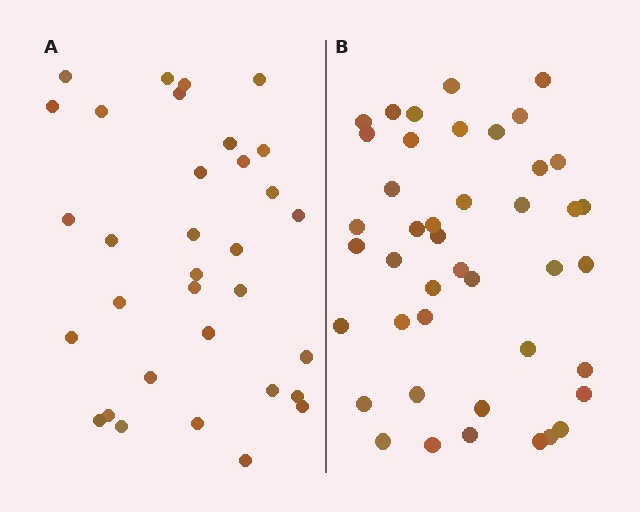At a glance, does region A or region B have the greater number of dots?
Region B (the right region) has more dots.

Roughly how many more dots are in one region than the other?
Region B has roughly 10 or so more dots than region A.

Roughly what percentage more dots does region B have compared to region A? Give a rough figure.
About 30% more.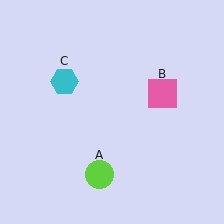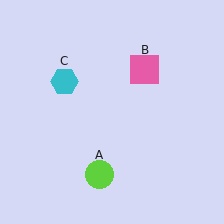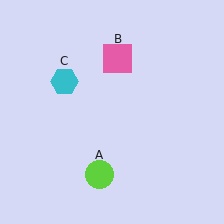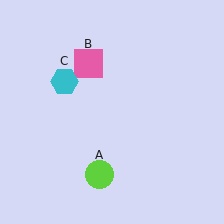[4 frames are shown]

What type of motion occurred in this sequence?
The pink square (object B) rotated counterclockwise around the center of the scene.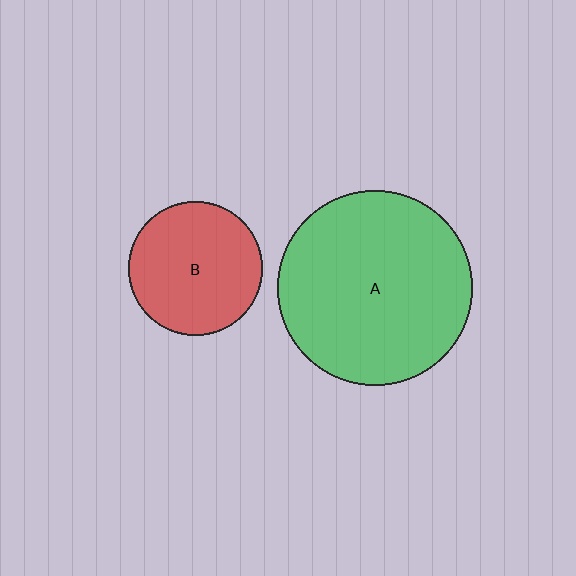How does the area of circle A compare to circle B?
Approximately 2.1 times.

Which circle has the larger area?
Circle A (green).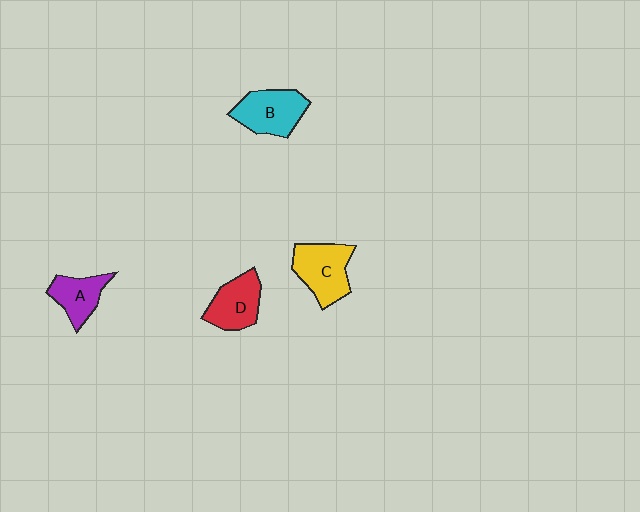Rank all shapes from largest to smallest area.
From largest to smallest: C (yellow), B (cyan), D (red), A (purple).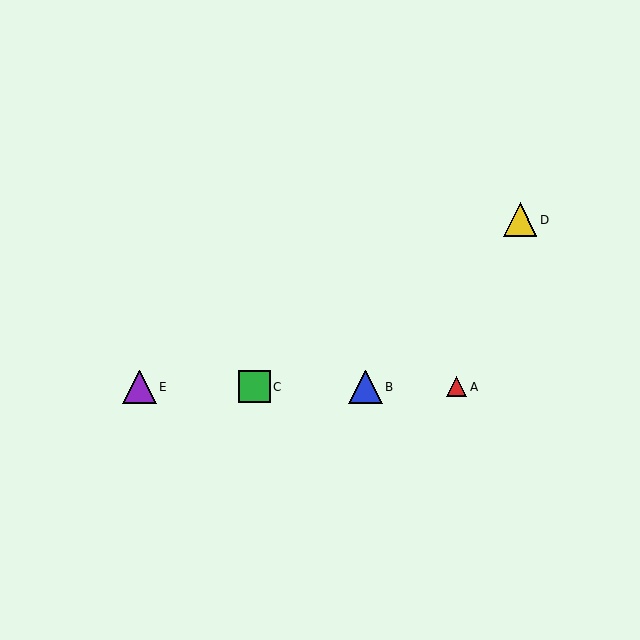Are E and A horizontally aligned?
Yes, both are at y≈387.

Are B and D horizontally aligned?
No, B is at y≈387 and D is at y≈220.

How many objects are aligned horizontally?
4 objects (A, B, C, E) are aligned horizontally.